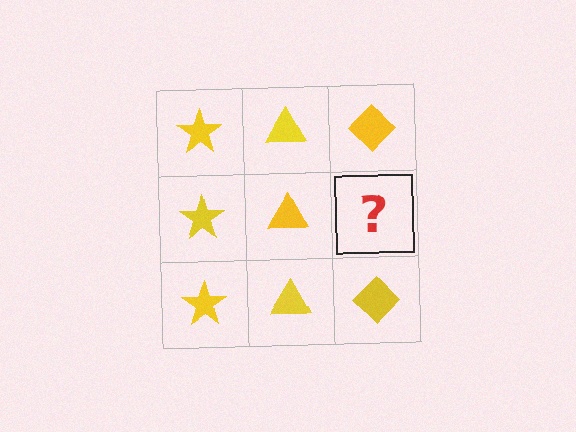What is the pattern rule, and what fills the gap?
The rule is that each column has a consistent shape. The gap should be filled with a yellow diamond.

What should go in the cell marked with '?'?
The missing cell should contain a yellow diamond.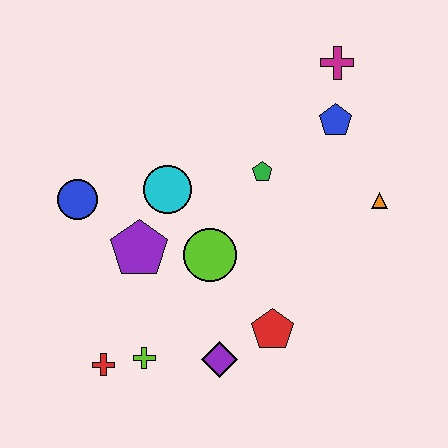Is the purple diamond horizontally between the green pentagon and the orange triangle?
No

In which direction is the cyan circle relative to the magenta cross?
The cyan circle is to the left of the magenta cross.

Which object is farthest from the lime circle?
The magenta cross is farthest from the lime circle.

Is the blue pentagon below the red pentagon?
No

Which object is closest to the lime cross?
The red cross is closest to the lime cross.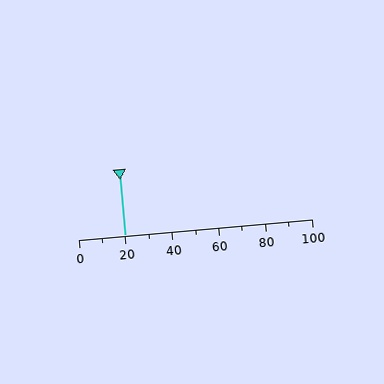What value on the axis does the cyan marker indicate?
The marker indicates approximately 20.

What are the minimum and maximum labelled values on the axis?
The axis runs from 0 to 100.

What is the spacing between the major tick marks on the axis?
The major ticks are spaced 20 apart.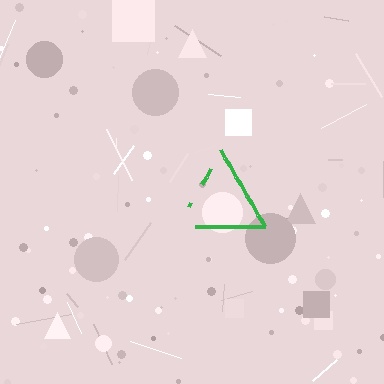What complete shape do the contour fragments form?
The contour fragments form a triangle.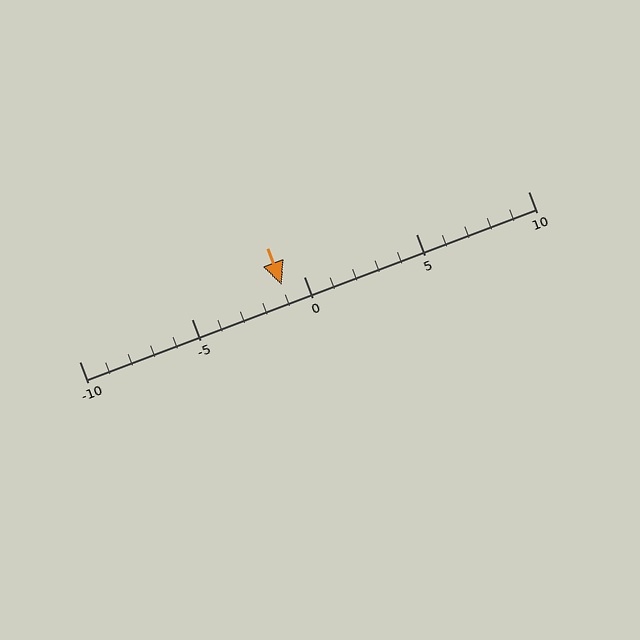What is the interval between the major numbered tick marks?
The major tick marks are spaced 5 units apart.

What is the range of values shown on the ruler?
The ruler shows values from -10 to 10.